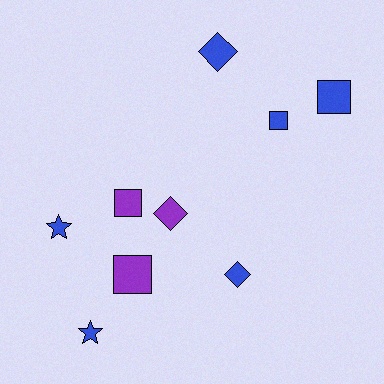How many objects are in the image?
There are 9 objects.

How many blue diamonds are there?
There are 2 blue diamonds.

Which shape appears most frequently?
Square, with 4 objects.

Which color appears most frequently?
Blue, with 6 objects.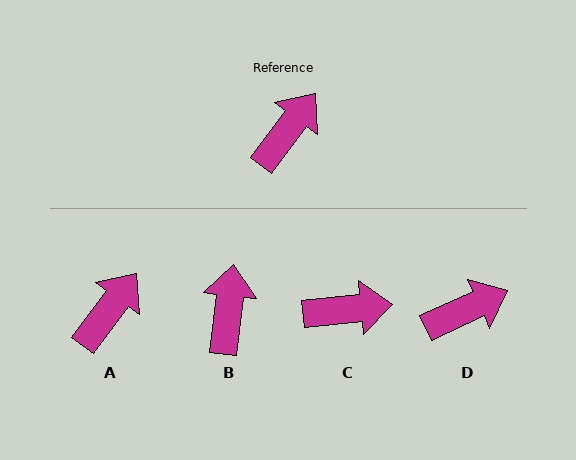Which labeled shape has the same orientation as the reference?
A.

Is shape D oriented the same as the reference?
No, it is off by about 29 degrees.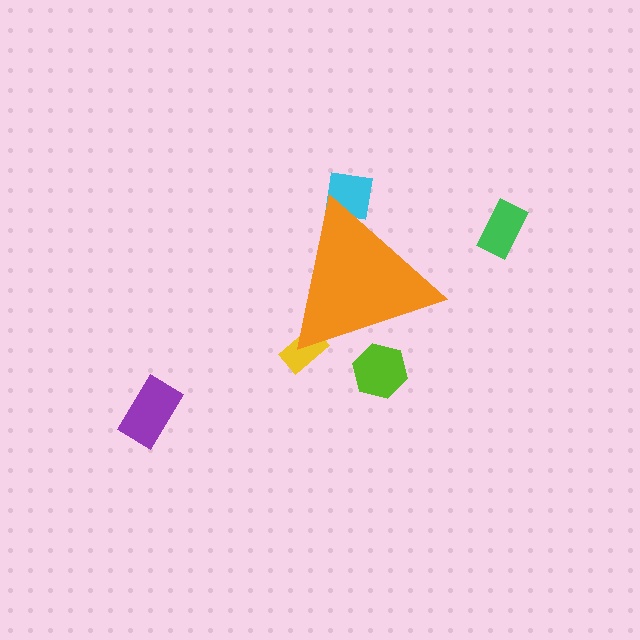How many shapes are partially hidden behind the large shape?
3 shapes are partially hidden.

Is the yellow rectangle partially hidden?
Yes, the yellow rectangle is partially hidden behind the orange triangle.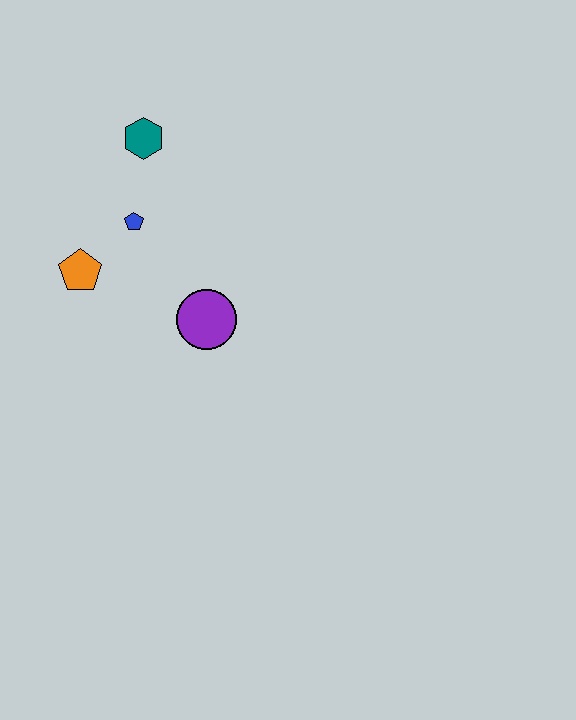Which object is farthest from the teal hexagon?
The purple circle is farthest from the teal hexagon.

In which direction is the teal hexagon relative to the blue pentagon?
The teal hexagon is above the blue pentagon.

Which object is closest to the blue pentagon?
The orange pentagon is closest to the blue pentagon.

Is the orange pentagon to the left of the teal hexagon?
Yes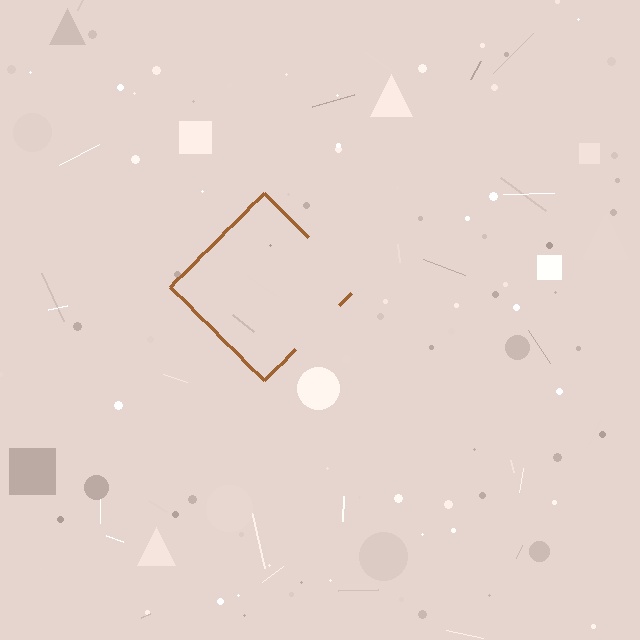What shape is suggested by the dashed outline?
The dashed outline suggests a diamond.